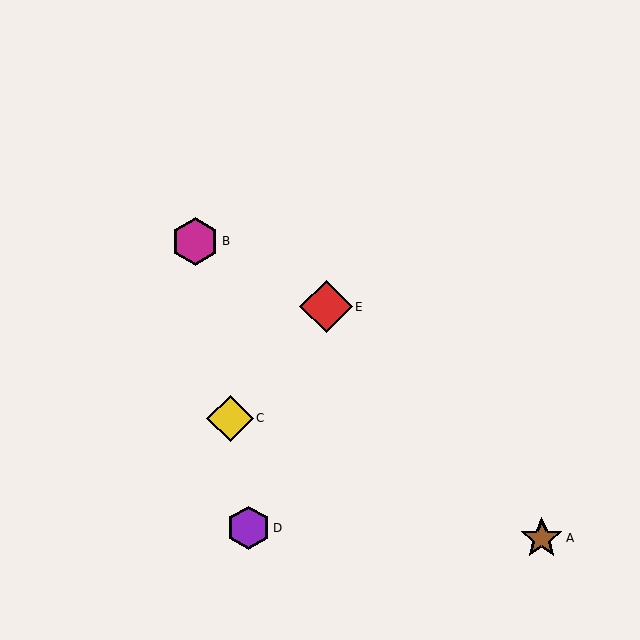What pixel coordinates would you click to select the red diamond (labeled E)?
Click at (326, 307) to select the red diamond E.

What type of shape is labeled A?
Shape A is a brown star.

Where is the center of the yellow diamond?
The center of the yellow diamond is at (230, 418).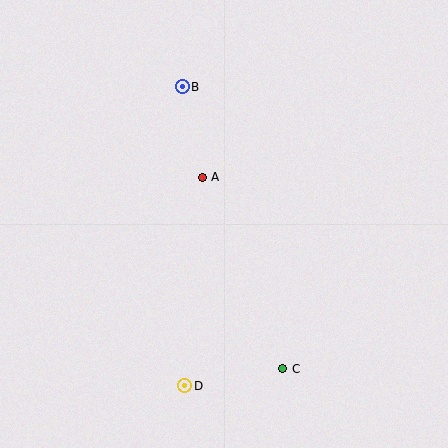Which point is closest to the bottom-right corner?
Point C is closest to the bottom-right corner.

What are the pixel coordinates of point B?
Point B is at (182, 87).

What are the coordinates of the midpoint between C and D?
The midpoint between C and D is at (234, 377).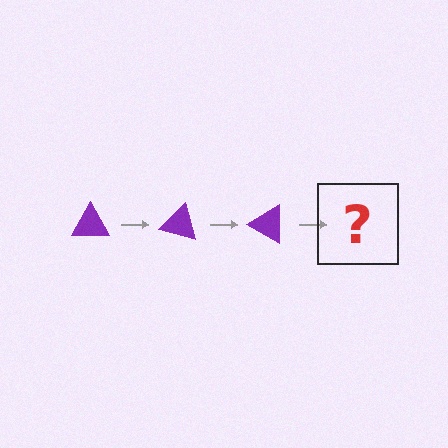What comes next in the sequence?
The next element should be a purple triangle rotated 45 degrees.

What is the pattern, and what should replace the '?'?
The pattern is that the triangle rotates 15 degrees each step. The '?' should be a purple triangle rotated 45 degrees.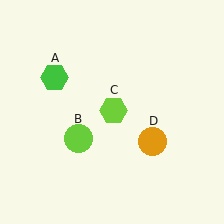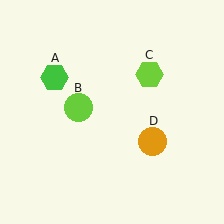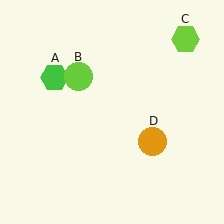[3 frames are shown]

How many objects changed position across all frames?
2 objects changed position: lime circle (object B), lime hexagon (object C).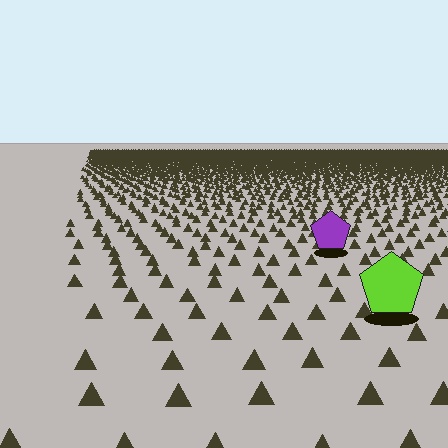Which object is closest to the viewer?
The lime pentagon is closest. The texture marks near it are larger and more spread out.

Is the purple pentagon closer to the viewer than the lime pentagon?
No. The lime pentagon is closer — you can tell from the texture gradient: the ground texture is coarser near it.